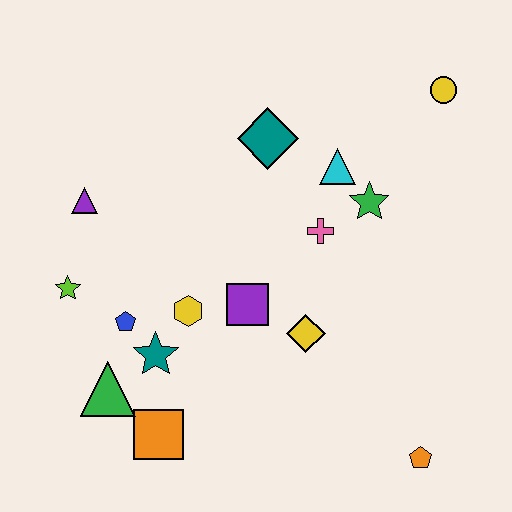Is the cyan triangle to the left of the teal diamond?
No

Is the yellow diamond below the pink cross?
Yes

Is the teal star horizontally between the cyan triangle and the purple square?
No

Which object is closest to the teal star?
The blue pentagon is closest to the teal star.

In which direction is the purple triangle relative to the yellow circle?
The purple triangle is to the left of the yellow circle.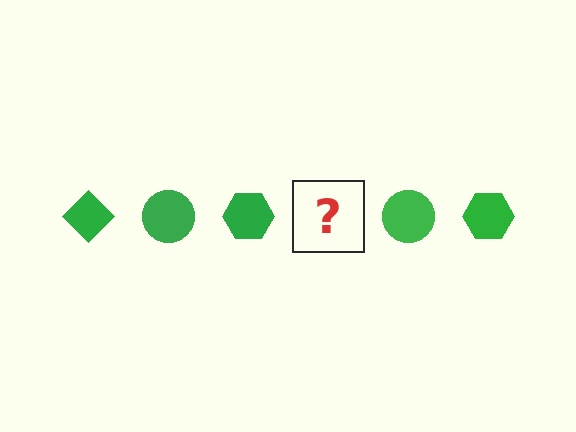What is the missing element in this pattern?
The missing element is a green diamond.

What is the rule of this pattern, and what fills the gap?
The rule is that the pattern cycles through diamond, circle, hexagon shapes in green. The gap should be filled with a green diamond.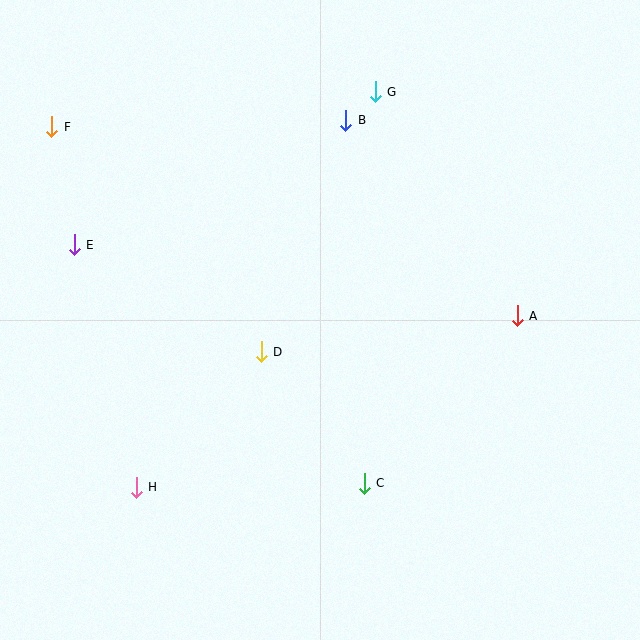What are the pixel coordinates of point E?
Point E is at (74, 245).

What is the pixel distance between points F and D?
The distance between F and D is 308 pixels.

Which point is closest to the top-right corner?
Point G is closest to the top-right corner.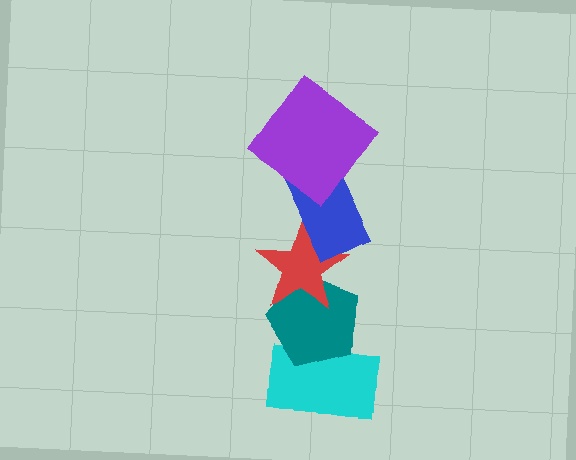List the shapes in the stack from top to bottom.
From top to bottom: the purple diamond, the blue rectangle, the red star, the teal pentagon, the cyan rectangle.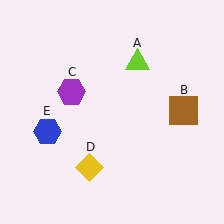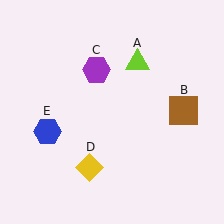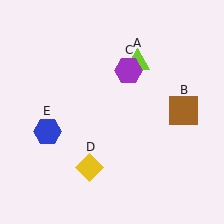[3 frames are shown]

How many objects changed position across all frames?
1 object changed position: purple hexagon (object C).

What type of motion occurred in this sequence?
The purple hexagon (object C) rotated clockwise around the center of the scene.